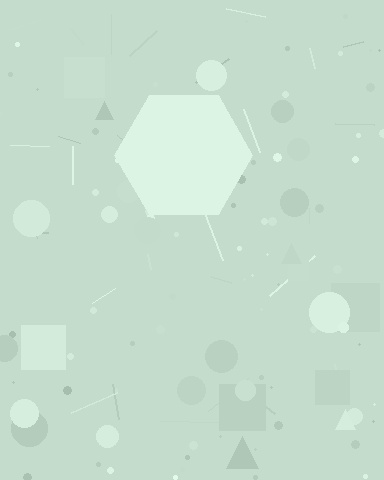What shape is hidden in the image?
A hexagon is hidden in the image.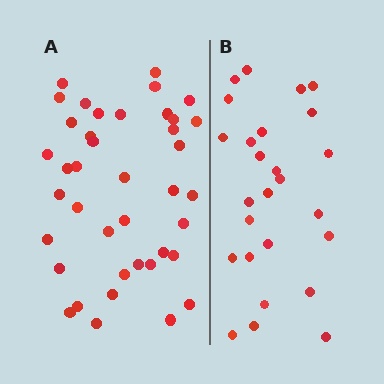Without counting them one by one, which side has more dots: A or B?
Region A (the left region) has more dots.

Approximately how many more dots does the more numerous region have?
Region A has approximately 15 more dots than region B.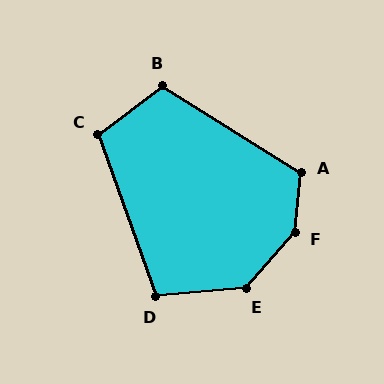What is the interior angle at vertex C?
Approximately 107 degrees (obtuse).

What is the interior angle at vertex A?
Approximately 117 degrees (obtuse).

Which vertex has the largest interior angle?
F, at approximately 145 degrees.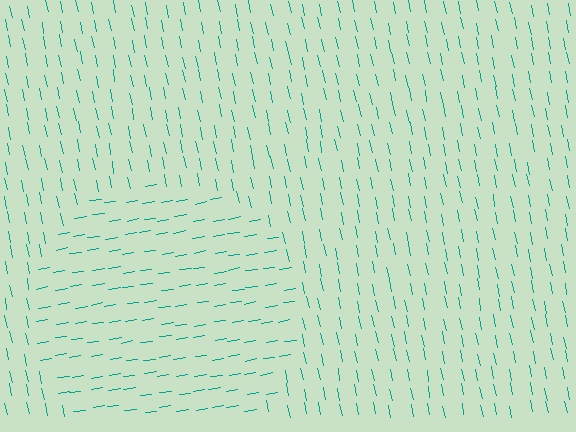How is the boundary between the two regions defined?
The boundary is defined purely by a change in line orientation (approximately 87 degrees difference). All lines are the same color and thickness.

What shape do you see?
I see a circle.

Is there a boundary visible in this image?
Yes, there is a texture boundary formed by a change in line orientation.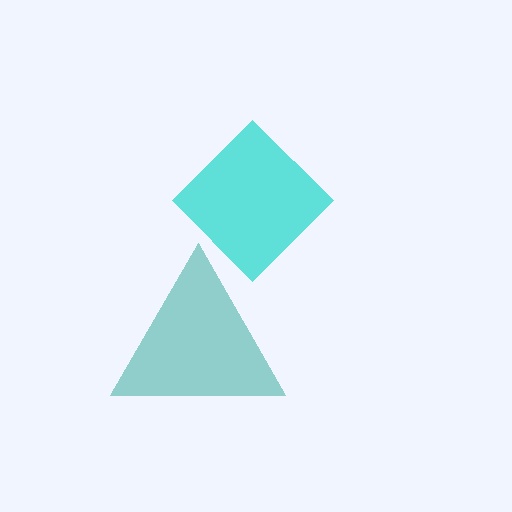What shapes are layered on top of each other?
The layered shapes are: a cyan diamond, a teal triangle.